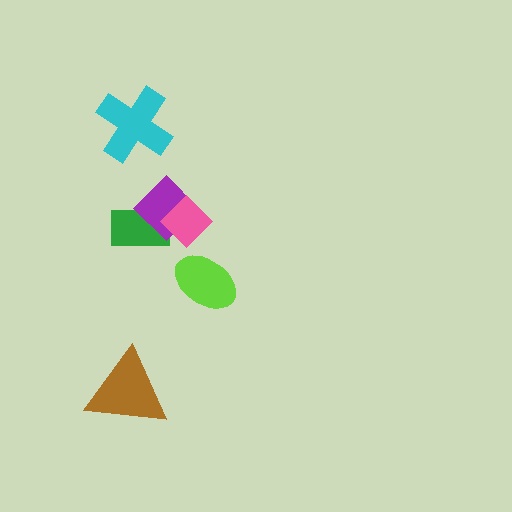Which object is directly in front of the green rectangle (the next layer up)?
The purple diamond is directly in front of the green rectangle.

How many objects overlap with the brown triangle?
0 objects overlap with the brown triangle.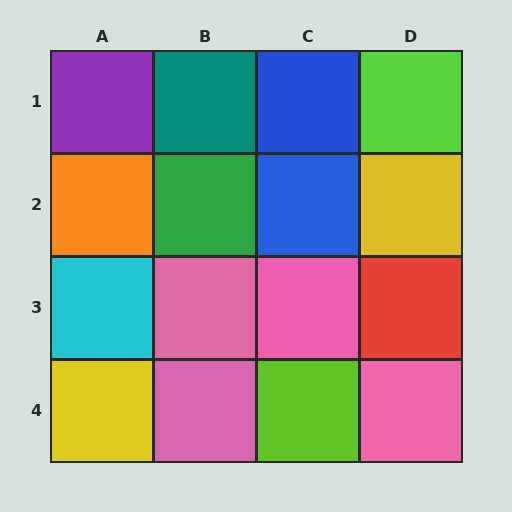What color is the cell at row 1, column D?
Lime.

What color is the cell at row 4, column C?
Lime.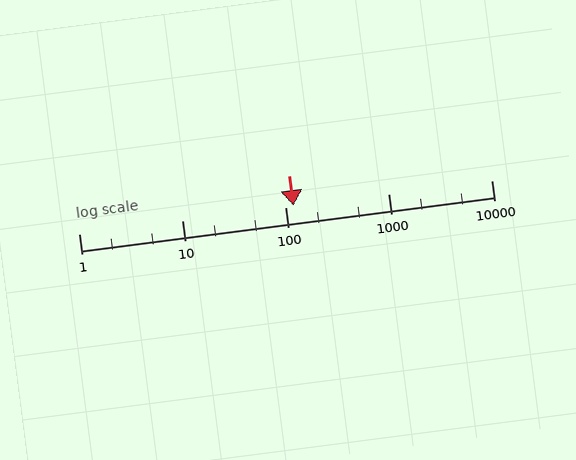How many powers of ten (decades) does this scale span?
The scale spans 4 decades, from 1 to 10000.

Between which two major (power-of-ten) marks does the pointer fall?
The pointer is between 100 and 1000.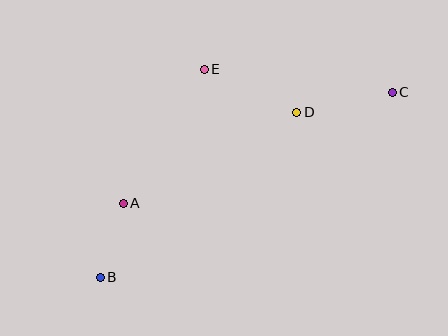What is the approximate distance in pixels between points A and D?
The distance between A and D is approximately 195 pixels.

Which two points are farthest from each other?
Points B and C are farthest from each other.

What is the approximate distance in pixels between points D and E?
The distance between D and E is approximately 102 pixels.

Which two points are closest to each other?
Points A and B are closest to each other.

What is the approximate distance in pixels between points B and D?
The distance between B and D is approximately 257 pixels.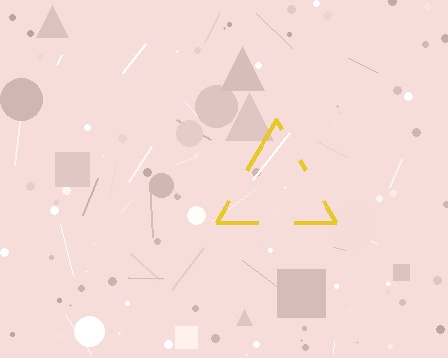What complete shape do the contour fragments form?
The contour fragments form a triangle.